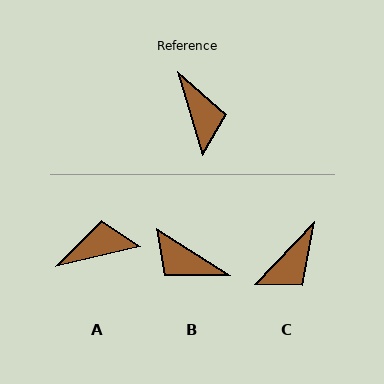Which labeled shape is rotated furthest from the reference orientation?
B, about 139 degrees away.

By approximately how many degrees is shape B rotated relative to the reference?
Approximately 139 degrees clockwise.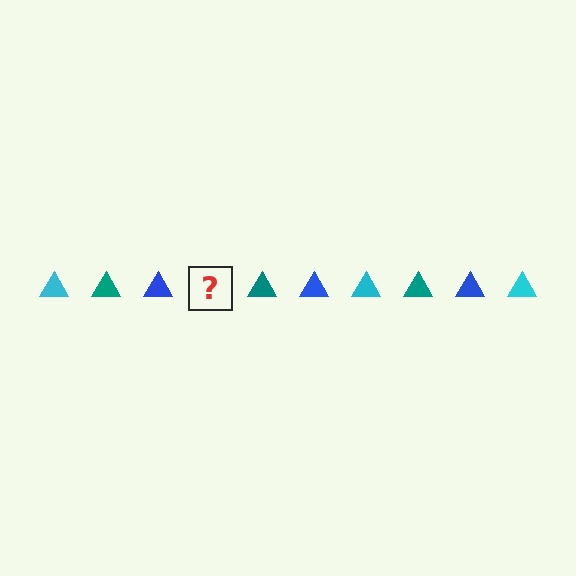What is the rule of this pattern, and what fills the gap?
The rule is that the pattern cycles through cyan, teal, blue triangles. The gap should be filled with a cyan triangle.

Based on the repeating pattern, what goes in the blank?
The blank should be a cyan triangle.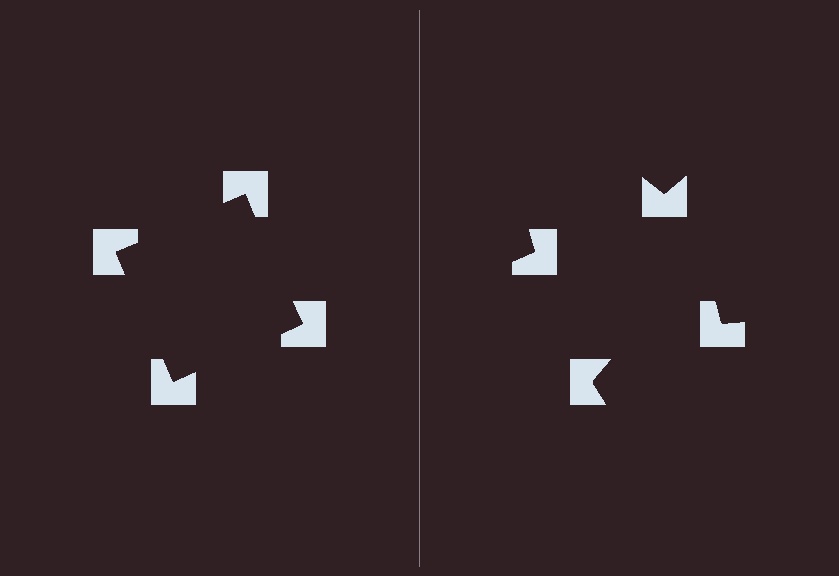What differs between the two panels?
The notched squares are positioned identically on both sides; only the wedge orientations differ. On the left they align to a square; on the right they are misaligned.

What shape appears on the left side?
An illusory square.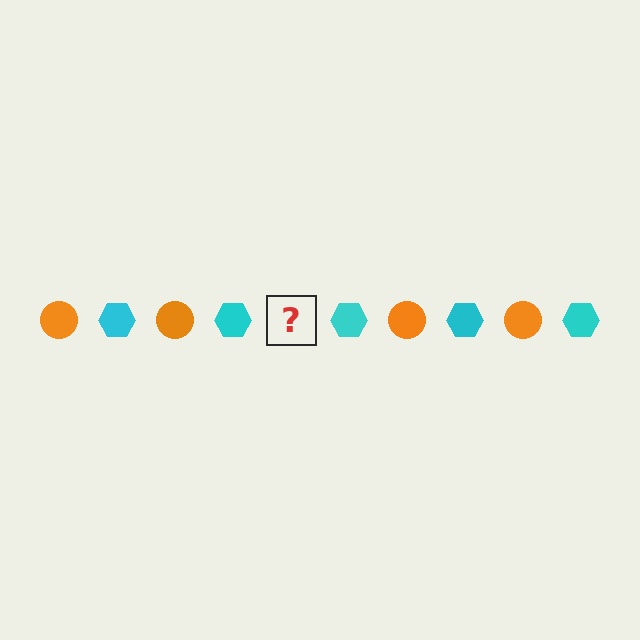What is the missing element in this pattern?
The missing element is an orange circle.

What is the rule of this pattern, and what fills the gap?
The rule is that the pattern alternates between orange circle and cyan hexagon. The gap should be filled with an orange circle.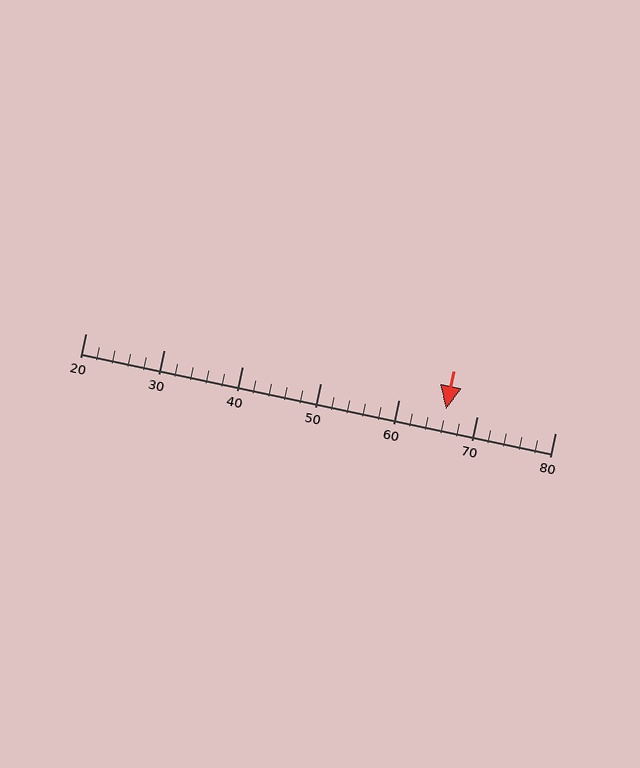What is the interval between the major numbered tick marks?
The major tick marks are spaced 10 units apart.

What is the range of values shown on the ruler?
The ruler shows values from 20 to 80.